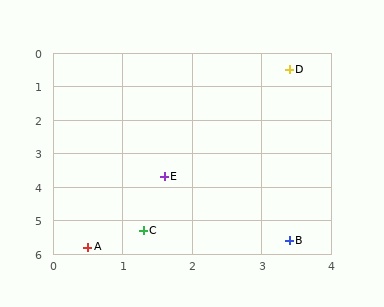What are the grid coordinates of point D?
Point D is at approximately (3.4, 0.5).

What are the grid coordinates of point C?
Point C is at approximately (1.3, 5.3).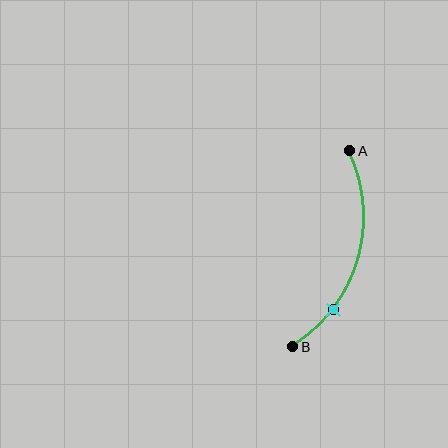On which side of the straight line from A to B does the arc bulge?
The arc bulges to the right of the straight line connecting A and B.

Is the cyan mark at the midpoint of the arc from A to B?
No. The cyan mark lies on the arc but is closer to endpoint B. The arc midpoint would be at the point on the curve equidistant along the arc from both A and B.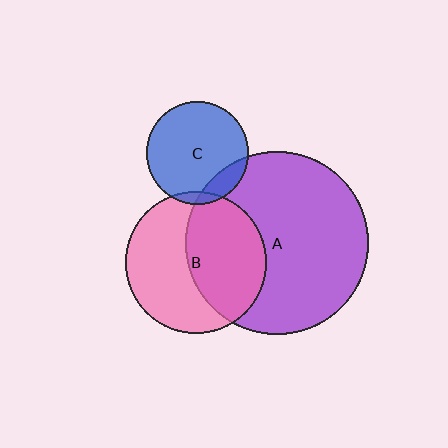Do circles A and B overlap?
Yes.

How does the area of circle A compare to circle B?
Approximately 1.7 times.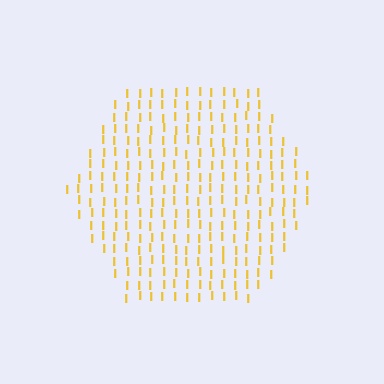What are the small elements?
The small elements are letter I's.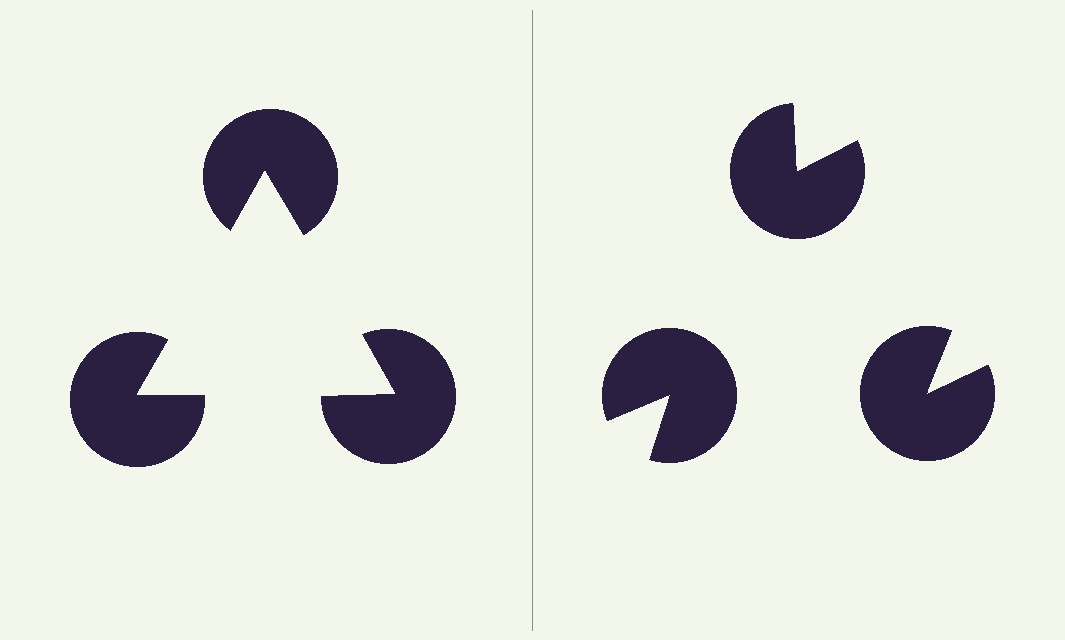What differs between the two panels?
The pac-man discs are positioned identically on both sides; only the wedge orientations differ. On the left they align to a triangle; on the right they are misaligned.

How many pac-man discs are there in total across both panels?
6 — 3 on each side.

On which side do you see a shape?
An illusory triangle appears on the left side. On the right side the wedge cuts are rotated, so no coherent shape forms.